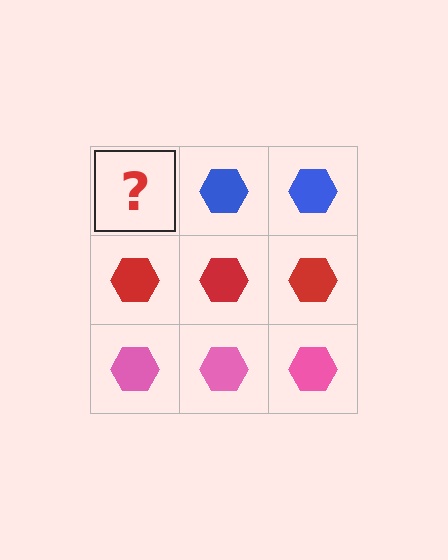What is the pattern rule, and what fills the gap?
The rule is that each row has a consistent color. The gap should be filled with a blue hexagon.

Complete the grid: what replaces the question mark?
The question mark should be replaced with a blue hexagon.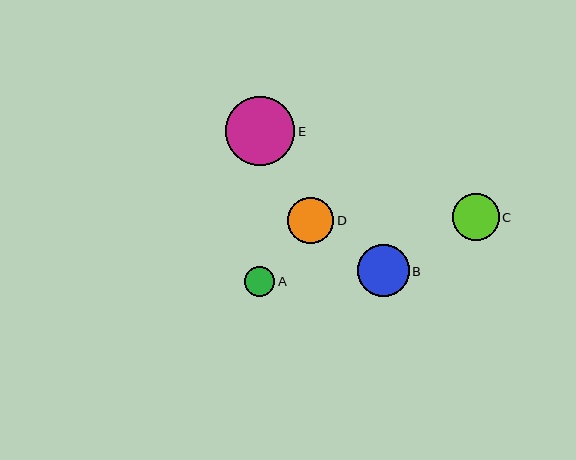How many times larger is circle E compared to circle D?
Circle E is approximately 1.5 times the size of circle D.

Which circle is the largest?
Circle E is the largest with a size of approximately 69 pixels.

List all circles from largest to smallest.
From largest to smallest: E, B, C, D, A.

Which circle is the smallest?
Circle A is the smallest with a size of approximately 30 pixels.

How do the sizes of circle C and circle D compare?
Circle C and circle D are approximately the same size.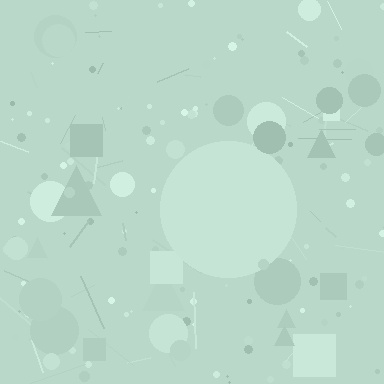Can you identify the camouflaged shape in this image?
The camouflaged shape is a circle.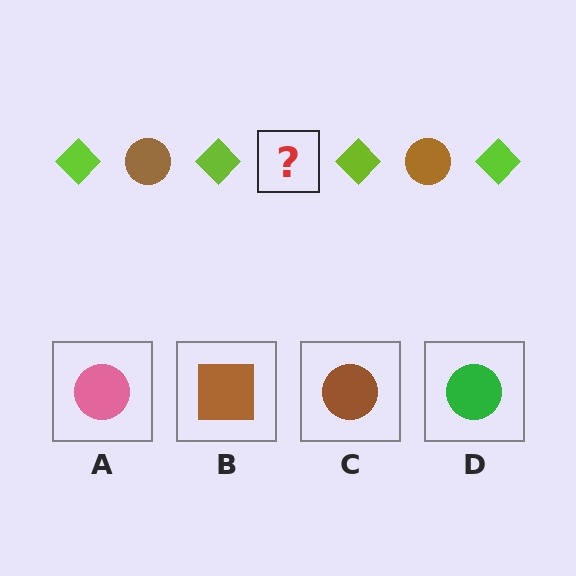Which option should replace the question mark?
Option C.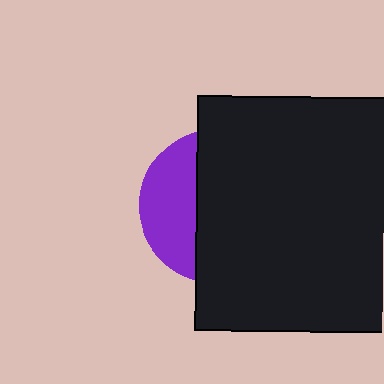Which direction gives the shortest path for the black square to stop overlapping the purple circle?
Moving right gives the shortest separation.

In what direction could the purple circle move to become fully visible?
The purple circle could move left. That would shift it out from behind the black square entirely.